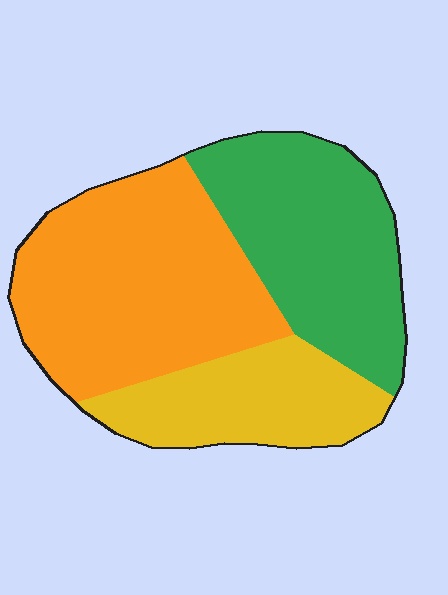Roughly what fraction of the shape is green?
Green takes up about one third (1/3) of the shape.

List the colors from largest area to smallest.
From largest to smallest: orange, green, yellow.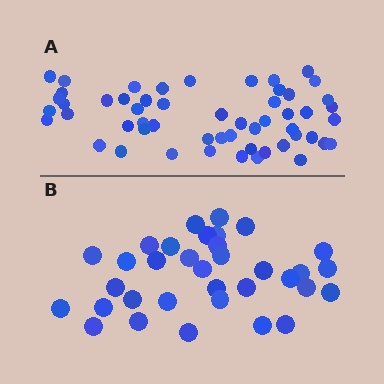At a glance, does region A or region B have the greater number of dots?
Region A (the top region) has more dots.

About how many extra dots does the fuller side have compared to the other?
Region A has approximately 20 more dots than region B.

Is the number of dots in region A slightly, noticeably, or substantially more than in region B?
Region A has substantially more. The ratio is roughly 1.6 to 1.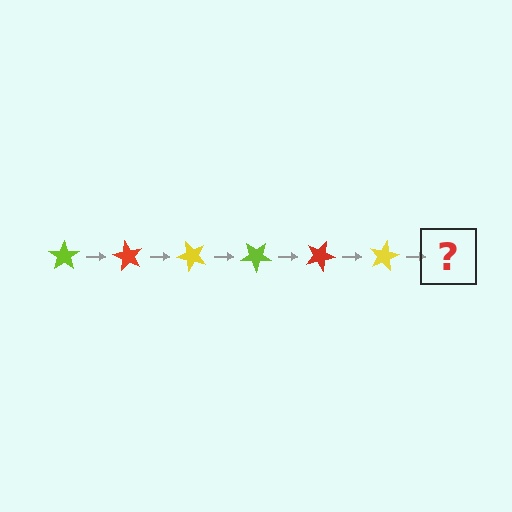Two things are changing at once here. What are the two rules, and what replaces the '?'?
The two rules are that it rotates 60 degrees each step and the color cycles through lime, red, and yellow. The '?' should be a lime star, rotated 360 degrees from the start.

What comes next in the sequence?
The next element should be a lime star, rotated 360 degrees from the start.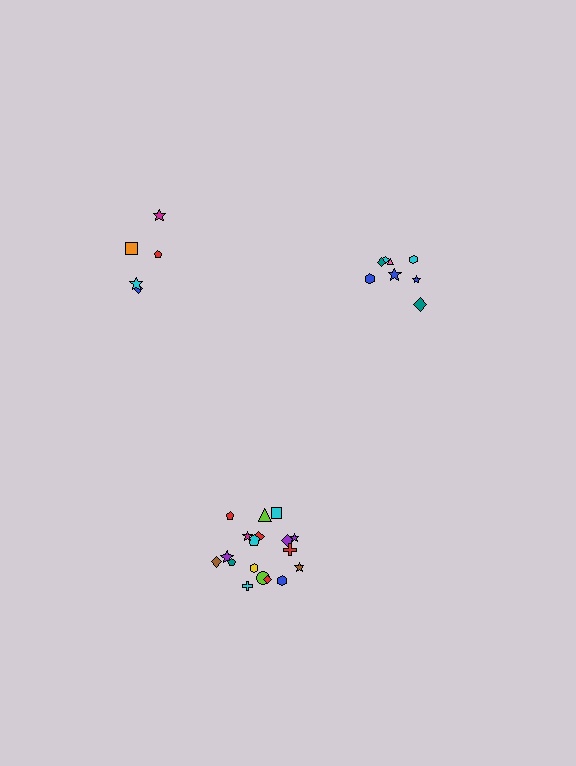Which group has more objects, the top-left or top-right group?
The top-right group.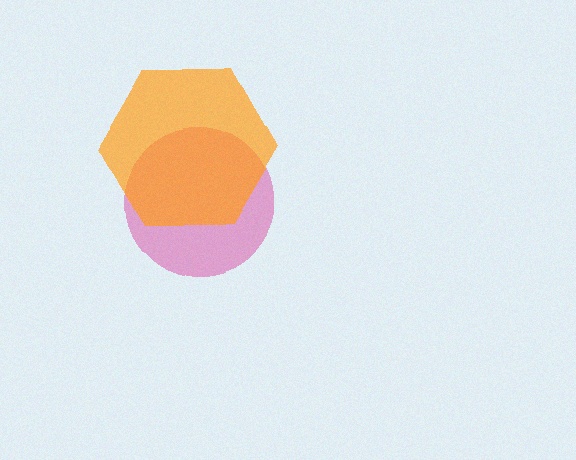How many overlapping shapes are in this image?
There are 2 overlapping shapes in the image.